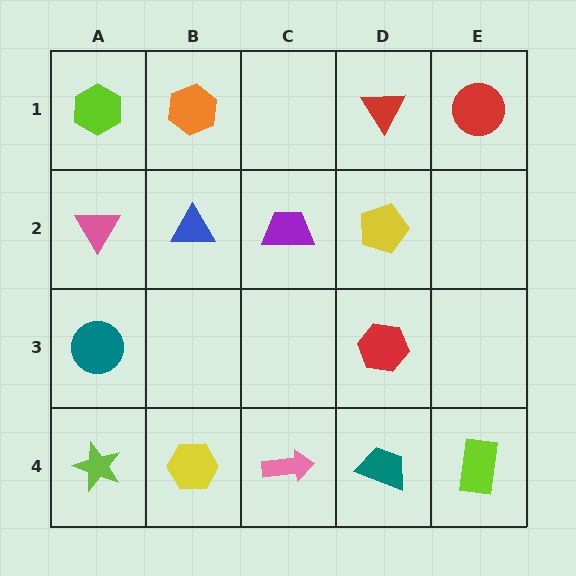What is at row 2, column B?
A blue triangle.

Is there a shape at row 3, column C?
No, that cell is empty.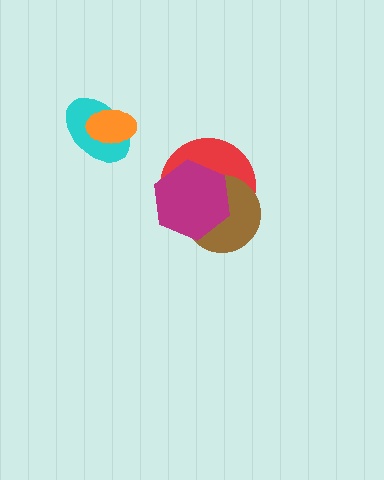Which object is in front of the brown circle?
The magenta hexagon is in front of the brown circle.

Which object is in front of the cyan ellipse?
The orange ellipse is in front of the cyan ellipse.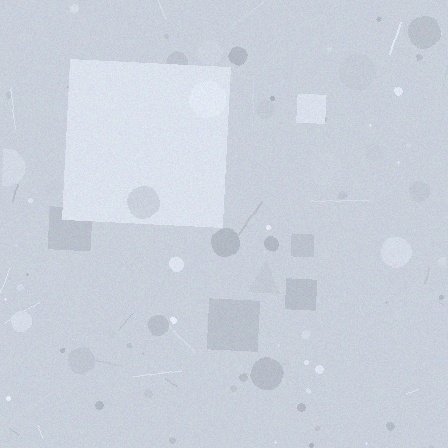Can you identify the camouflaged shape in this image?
The camouflaged shape is a square.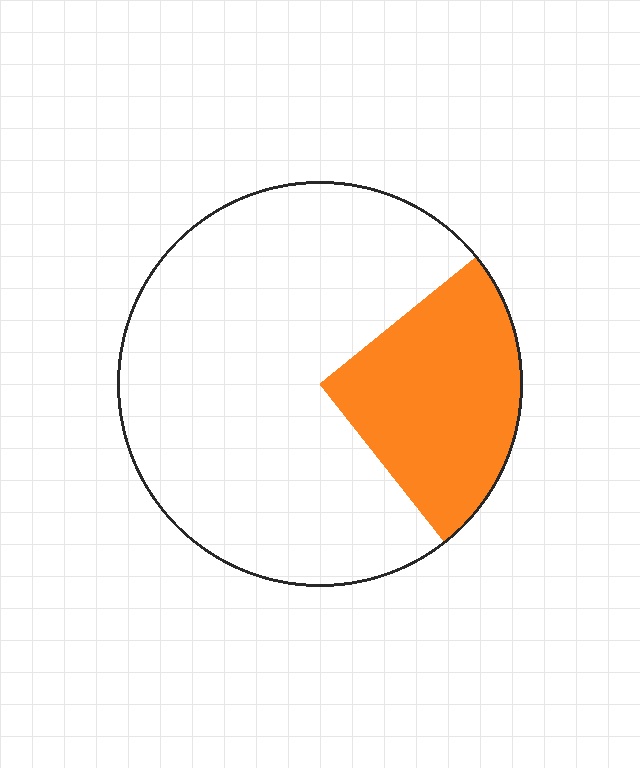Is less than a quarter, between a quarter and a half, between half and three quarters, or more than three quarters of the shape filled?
Between a quarter and a half.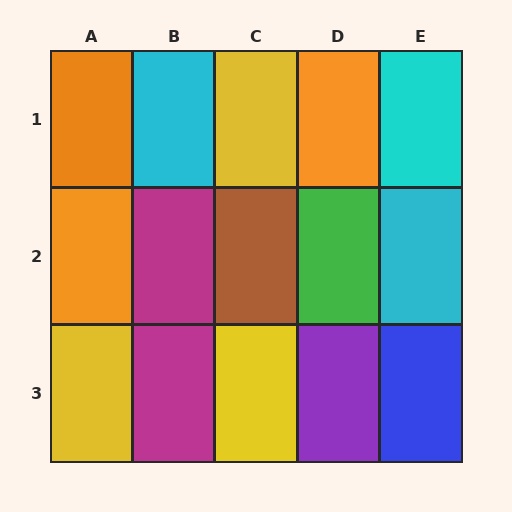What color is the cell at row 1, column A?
Orange.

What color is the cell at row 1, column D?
Orange.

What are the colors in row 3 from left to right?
Yellow, magenta, yellow, purple, blue.